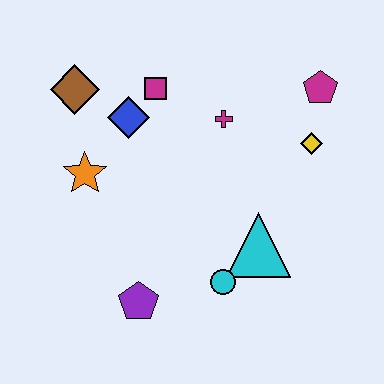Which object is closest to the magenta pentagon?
The yellow diamond is closest to the magenta pentagon.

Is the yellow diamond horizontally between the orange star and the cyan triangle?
No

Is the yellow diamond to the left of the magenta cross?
No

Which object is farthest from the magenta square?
The purple pentagon is farthest from the magenta square.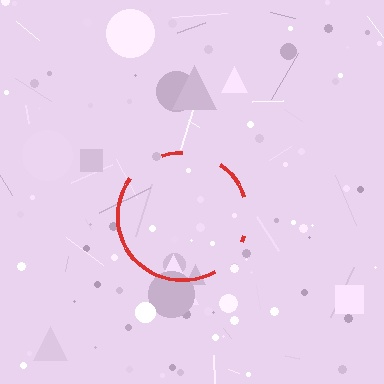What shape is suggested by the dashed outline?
The dashed outline suggests a circle.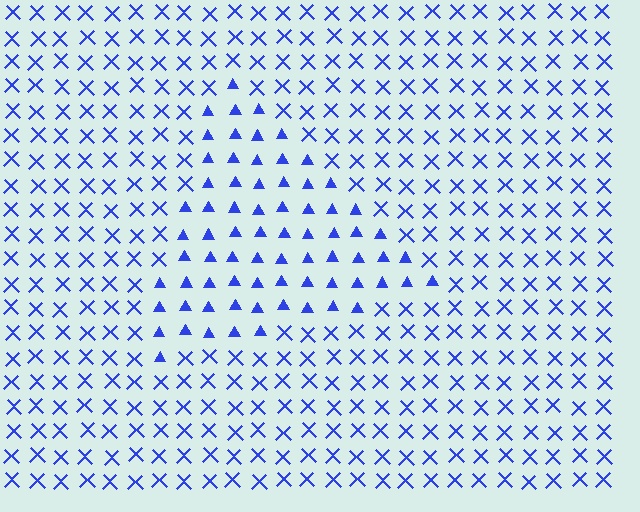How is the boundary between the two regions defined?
The boundary is defined by a change in element shape: triangles inside vs. X marks outside. All elements share the same color and spacing.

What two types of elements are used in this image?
The image uses triangles inside the triangle region and X marks outside it.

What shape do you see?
I see a triangle.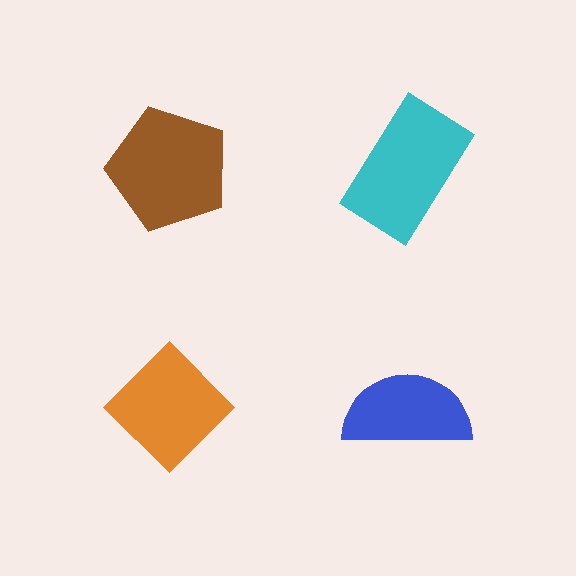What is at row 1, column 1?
A brown pentagon.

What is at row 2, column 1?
An orange diamond.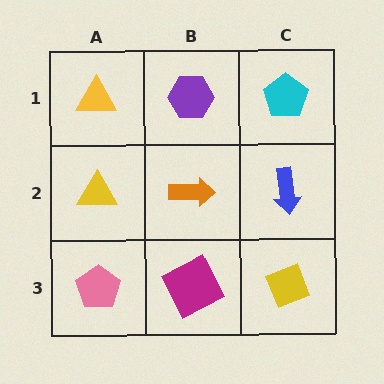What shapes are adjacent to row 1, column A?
A yellow triangle (row 2, column A), a purple hexagon (row 1, column B).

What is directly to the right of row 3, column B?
A yellow diamond.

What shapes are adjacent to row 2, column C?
A cyan pentagon (row 1, column C), a yellow diamond (row 3, column C), an orange arrow (row 2, column B).